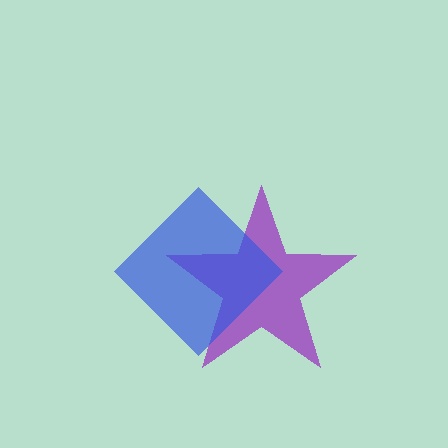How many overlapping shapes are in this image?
There are 2 overlapping shapes in the image.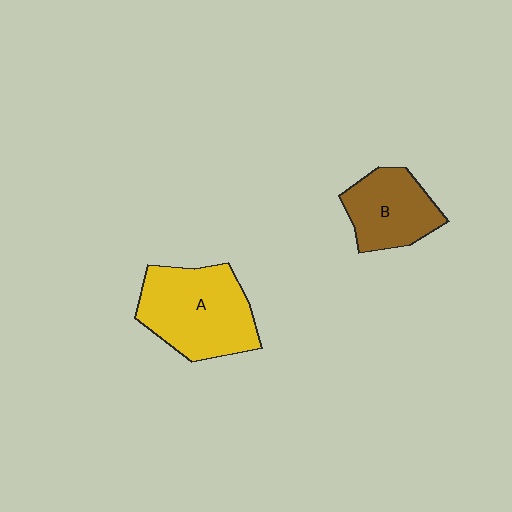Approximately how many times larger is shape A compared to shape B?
Approximately 1.5 times.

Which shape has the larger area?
Shape A (yellow).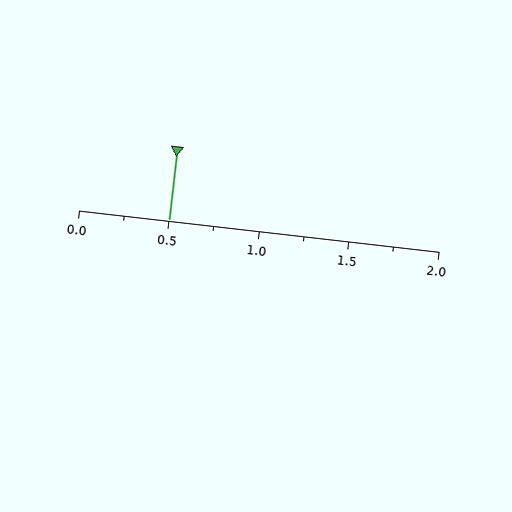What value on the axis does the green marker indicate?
The marker indicates approximately 0.5.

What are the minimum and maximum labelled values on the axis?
The axis runs from 0.0 to 2.0.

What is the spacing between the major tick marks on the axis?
The major ticks are spaced 0.5 apart.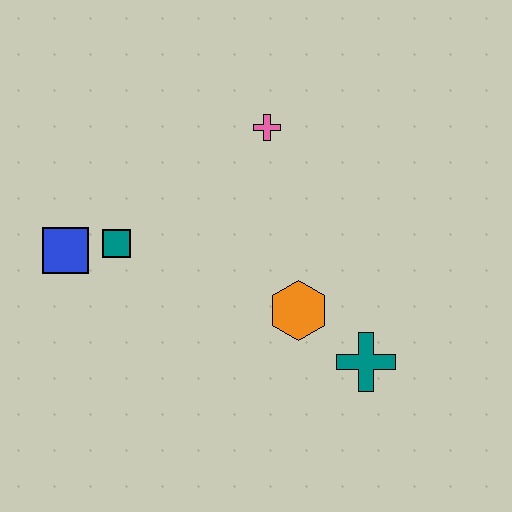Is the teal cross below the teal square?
Yes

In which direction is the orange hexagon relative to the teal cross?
The orange hexagon is to the left of the teal cross.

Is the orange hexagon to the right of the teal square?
Yes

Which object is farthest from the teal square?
The teal cross is farthest from the teal square.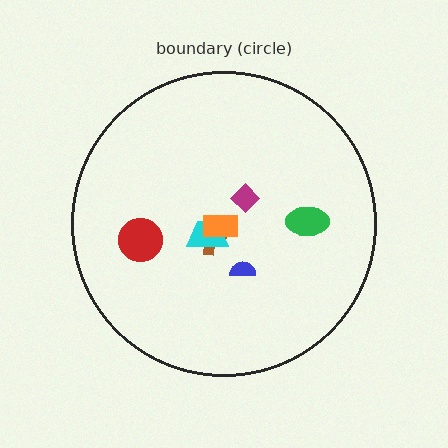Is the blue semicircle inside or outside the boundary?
Inside.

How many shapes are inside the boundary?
7 inside, 0 outside.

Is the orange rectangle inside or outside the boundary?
Inside.